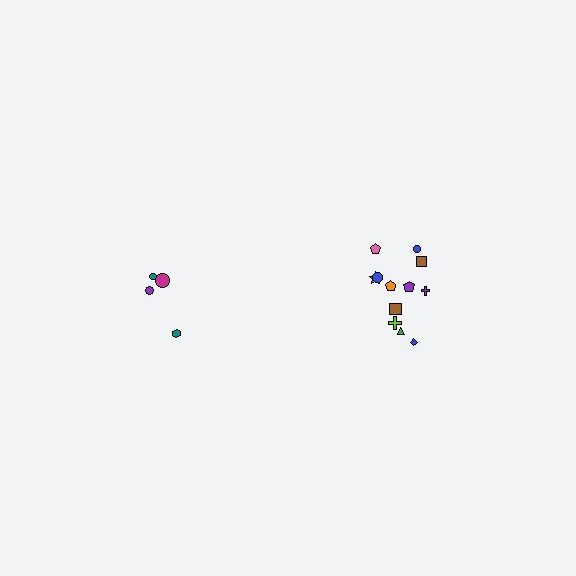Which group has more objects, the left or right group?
The right group.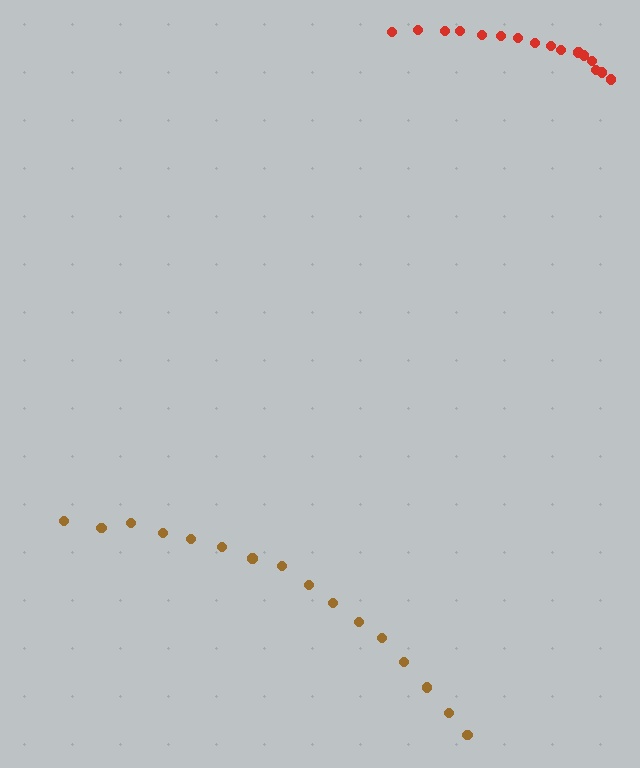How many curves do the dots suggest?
There are 2 distinct paths.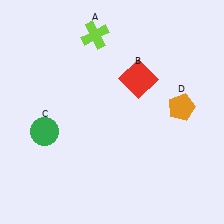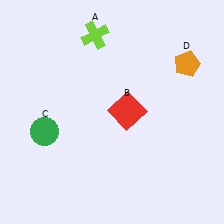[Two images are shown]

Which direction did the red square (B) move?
The red square (B) moved down.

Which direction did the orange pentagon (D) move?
The orange pentagon (D) moved up.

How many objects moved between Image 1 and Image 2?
2 objects moved between the two images.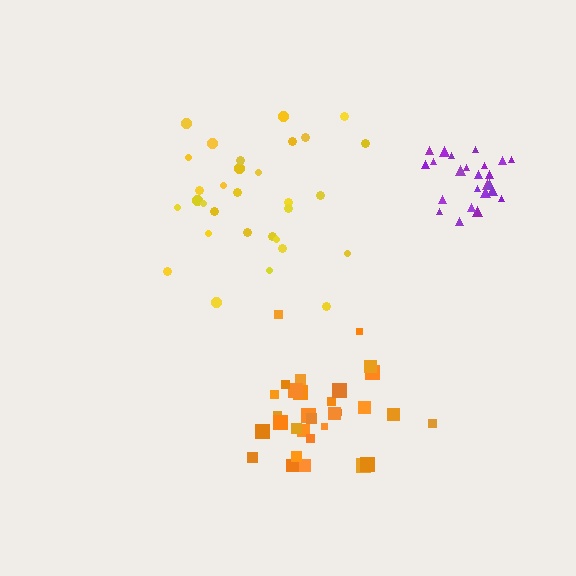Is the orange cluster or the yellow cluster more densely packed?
Orange.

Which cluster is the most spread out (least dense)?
Yellow.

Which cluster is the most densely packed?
Purple.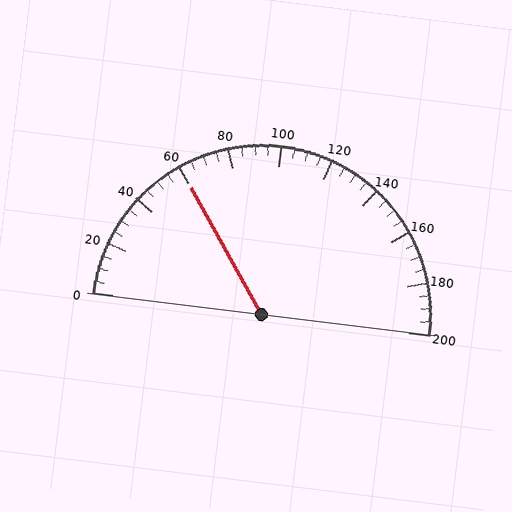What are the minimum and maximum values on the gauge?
The gauge ranges from 0 to 200.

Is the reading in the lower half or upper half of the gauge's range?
The reading is in the lower half of the range (0 to 200).